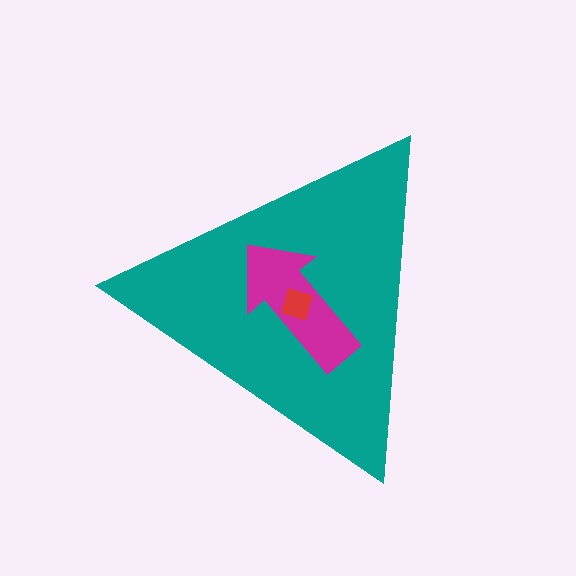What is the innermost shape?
The red square.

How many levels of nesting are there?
3.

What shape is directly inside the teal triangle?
The magenta arrow.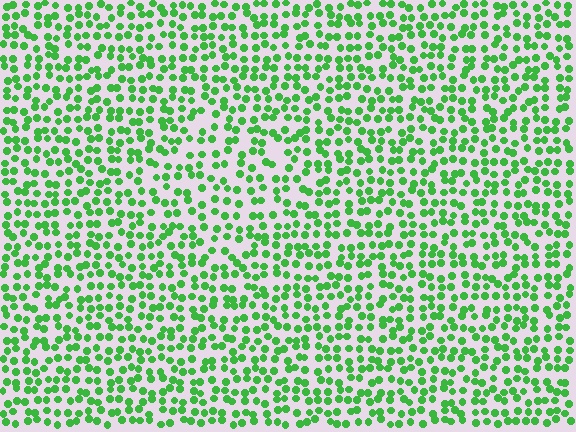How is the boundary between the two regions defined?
The boundary is defined by a change in element density (approximately 1.4x ratio). All elements are the same color, size, and shape.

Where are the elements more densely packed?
The elements are more densely packed outside the diamond boundary.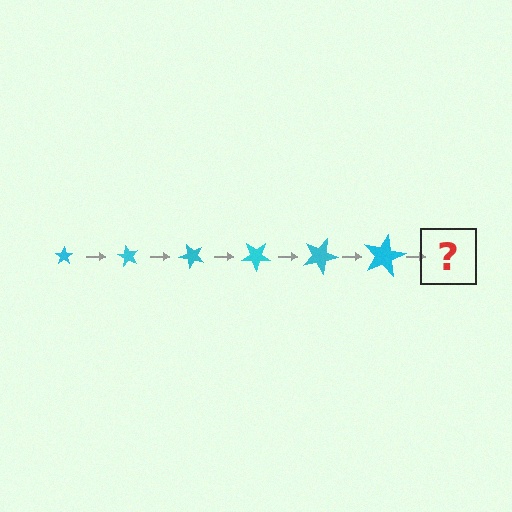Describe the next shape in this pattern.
It should be a star, larger than the previous one and rotated 360 degrees from the start.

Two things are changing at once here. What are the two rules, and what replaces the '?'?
The two rules are that the star grows larger each step and it rotates 60 degrees each step. The '?' should be a star, larger than the previous one and rotated 360 degrees from the start.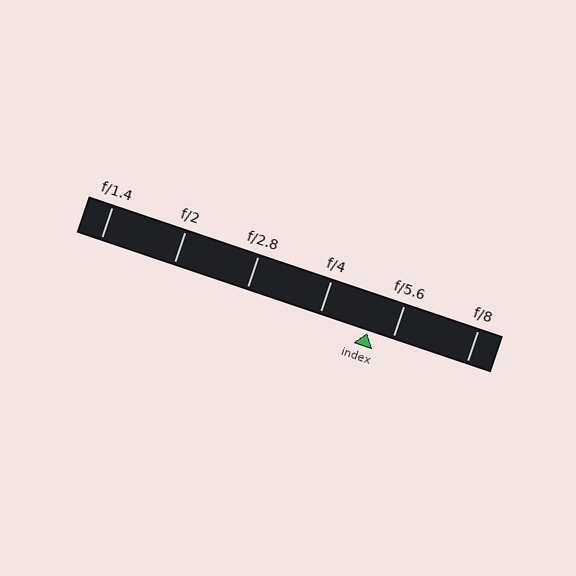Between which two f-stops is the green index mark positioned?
The index mark is between f/4 and f/5.6.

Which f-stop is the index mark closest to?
The index mark is closest to f/5.6.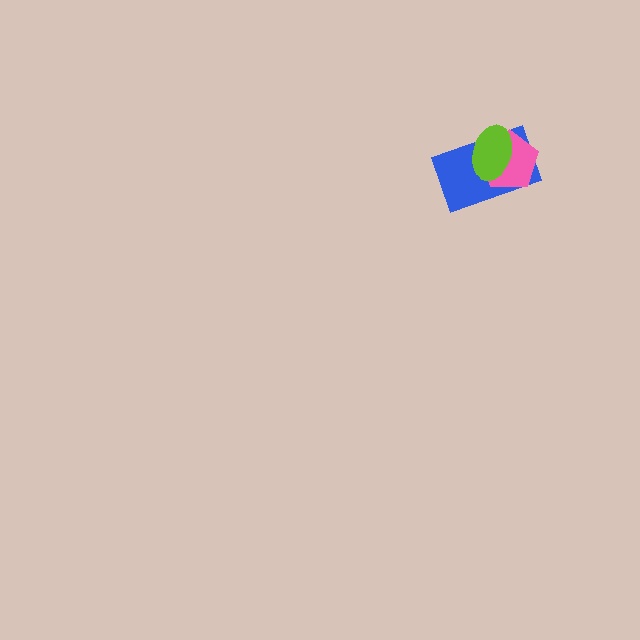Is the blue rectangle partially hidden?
Yes, it is partially covered by another shape.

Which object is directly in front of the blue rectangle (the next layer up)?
The pink pentagon is directly in front of the blue rectangle.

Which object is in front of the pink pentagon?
The lime ellipse is in front of the pink pentagon.